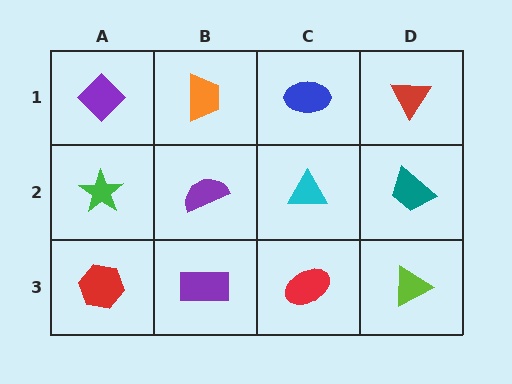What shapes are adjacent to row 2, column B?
An orange trapezoid (row 1, column B), a purple rectangle (row 3, column B), a green star (row 2, column A), a cyan triangle (row 2, column C).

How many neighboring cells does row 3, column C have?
3.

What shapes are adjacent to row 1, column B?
A purple semicircle (row 2, column B), a purple diamond (row 1, column A), a blue ellipse (row 1, column C).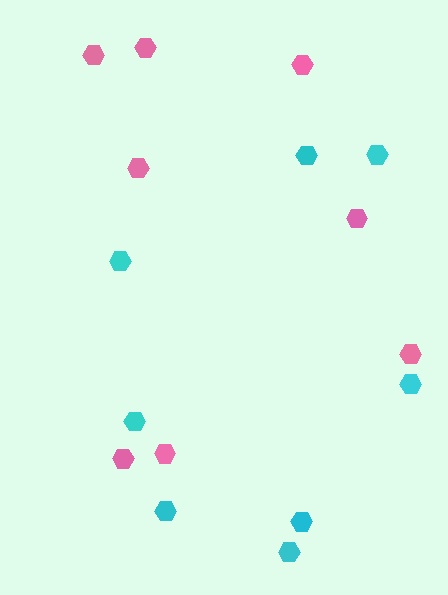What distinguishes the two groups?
There are 2 groups: one group of pink hexagons (8) and one group of cyan hexagons (8).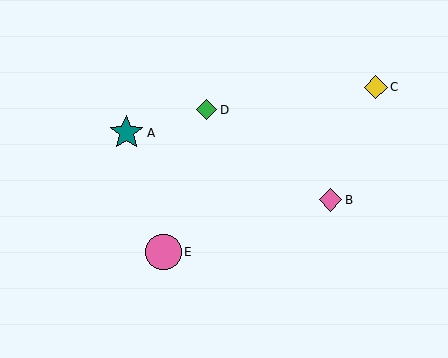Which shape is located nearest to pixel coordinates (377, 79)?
The yellow diamond (labeled C) at (376, 87) is nearest to that location.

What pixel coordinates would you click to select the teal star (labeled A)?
Click at (126, 133) to select the teal star A.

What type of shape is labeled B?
Shape B is a pink diamond.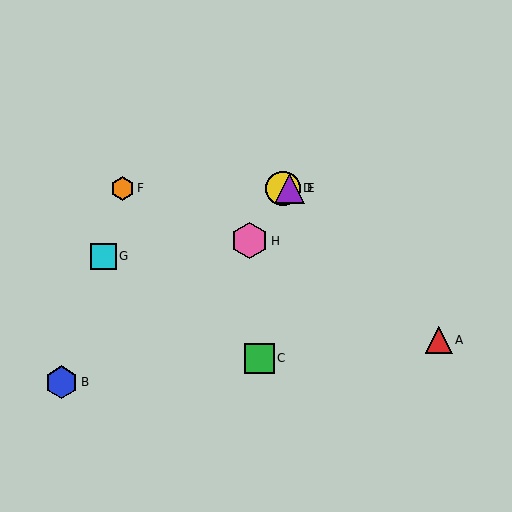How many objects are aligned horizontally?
3 objects (D, E, F) are aligned horizontally.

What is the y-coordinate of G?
Object G is at y≈256.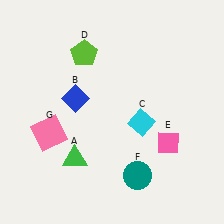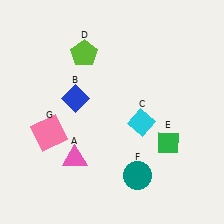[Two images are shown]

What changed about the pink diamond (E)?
In Image 1, E is pink. In Image 2, it changed to green.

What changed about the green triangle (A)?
In Image 1, A is green. In Image 2, it changed to pink.